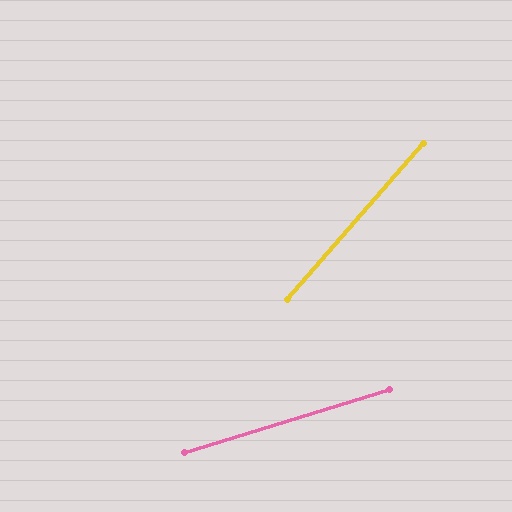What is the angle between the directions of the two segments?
Approximately 32 degrees.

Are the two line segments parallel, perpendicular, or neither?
Neither parallel nor perpendicular — they differ by about 32°.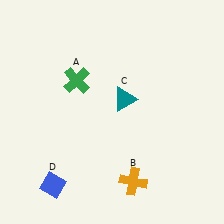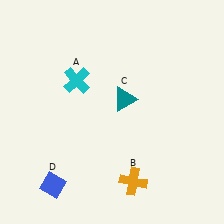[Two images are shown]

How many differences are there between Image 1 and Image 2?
There is 1 difference between the two images.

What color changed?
The cross (A) changed from green in Image 1 to cyan in Image 2.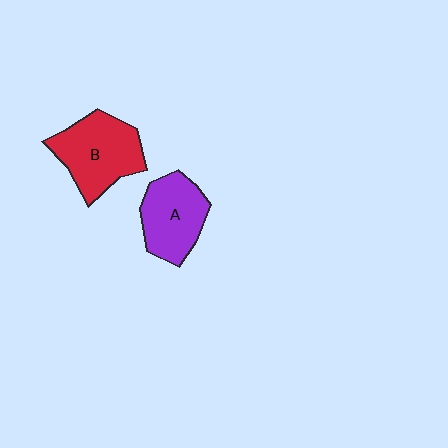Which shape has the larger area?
Shape B (red).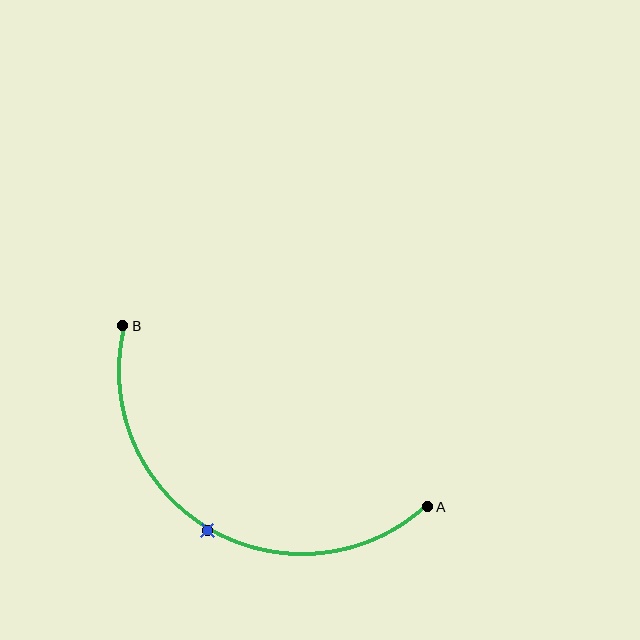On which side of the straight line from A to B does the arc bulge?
The arc bulges below the straight line connecting A and B.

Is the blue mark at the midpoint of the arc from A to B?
Yes. The blue mark lies on the arc at equal arc-length from both A and B — it is the arc midpoint.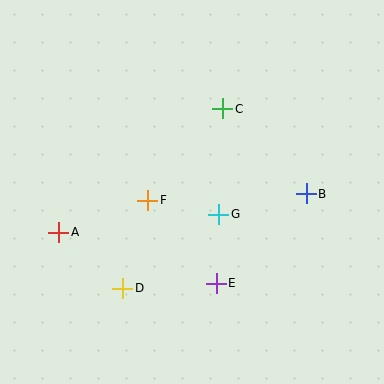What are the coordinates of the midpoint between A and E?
The midpoint between A and E is at (137, 258).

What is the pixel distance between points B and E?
The distance between B and E is 127 pixels.